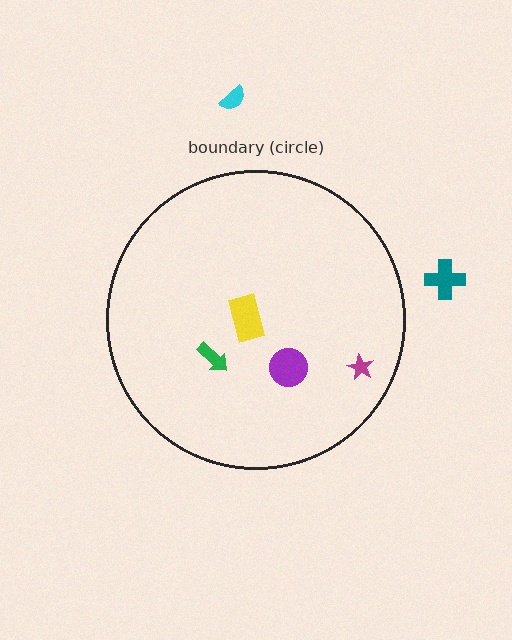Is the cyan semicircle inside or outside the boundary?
Outside.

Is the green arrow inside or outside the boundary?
Inside.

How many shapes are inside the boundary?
4 inside, 2 outside.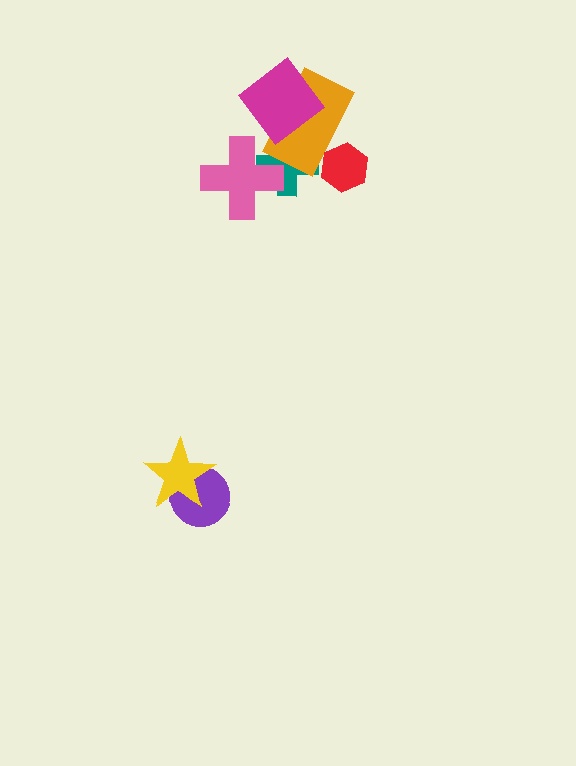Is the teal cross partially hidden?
Yes, it is partially covered by another shape.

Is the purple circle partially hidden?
Yes, it is partially covered by another shape.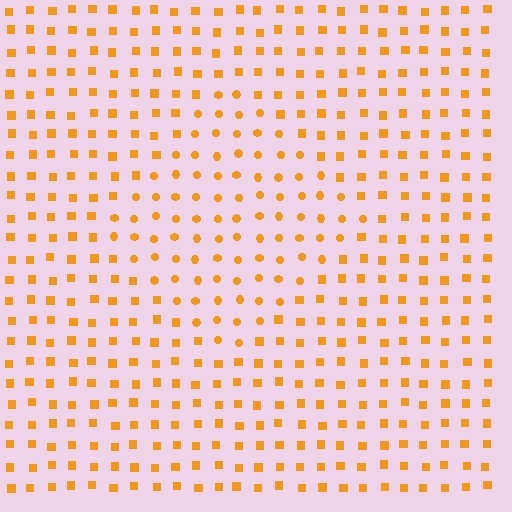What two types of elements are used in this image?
The image uses circles inside the diamond region and squares outside it.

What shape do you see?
I see a diamond.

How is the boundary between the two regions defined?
The boundary is defined by a change in element shape: circles inside vs. squares outside. All elements share the same color and spacing.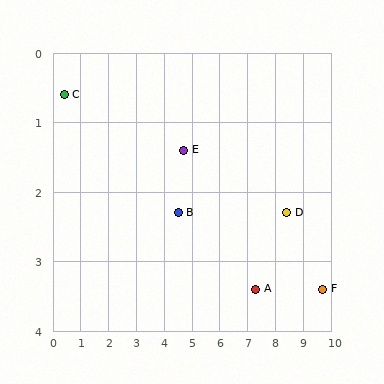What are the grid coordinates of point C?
Point C is at approximately (0.4, 0.6).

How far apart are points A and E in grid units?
Points A and E are about 3.3 grid units apart.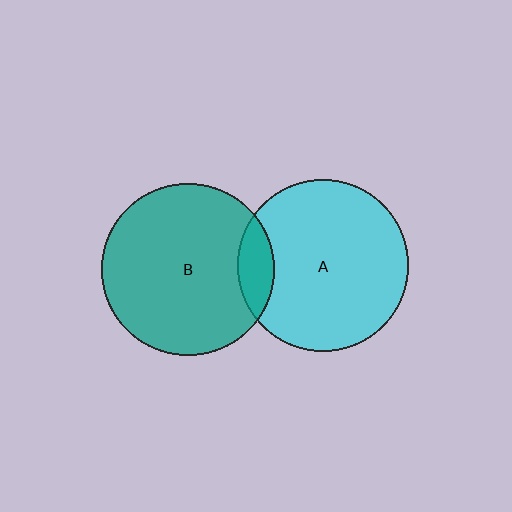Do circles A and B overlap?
Yes.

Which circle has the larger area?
Circle B (teal).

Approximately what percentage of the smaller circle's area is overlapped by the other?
Approximately 10%.